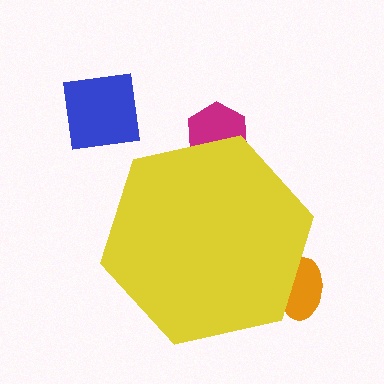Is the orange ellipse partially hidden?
Yes, the orange ellipse is partially hidden behind the yellow hexagon.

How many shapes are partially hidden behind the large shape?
2 shapes are partially hidden.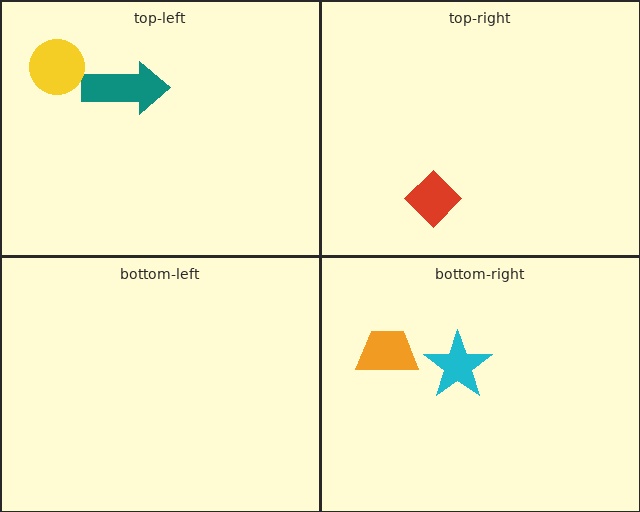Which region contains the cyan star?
The bottom-right region.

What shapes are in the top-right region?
The red diamond.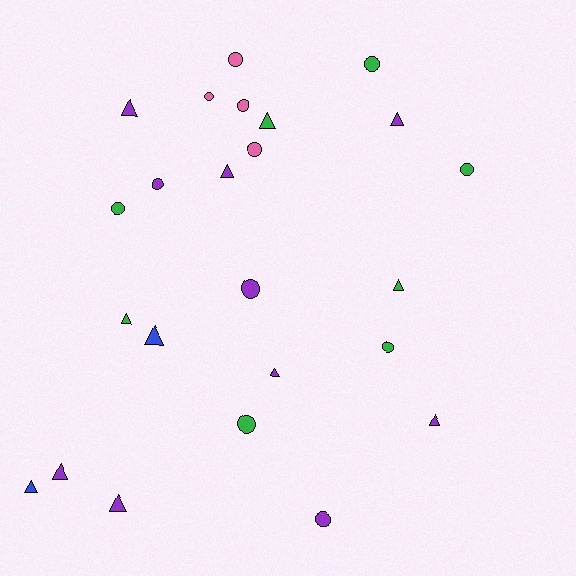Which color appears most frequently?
Purple, with 10 objects.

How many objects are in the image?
There are 24 objects.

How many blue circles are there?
There are no blue circles.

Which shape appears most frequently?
Triangle, with 12 objects.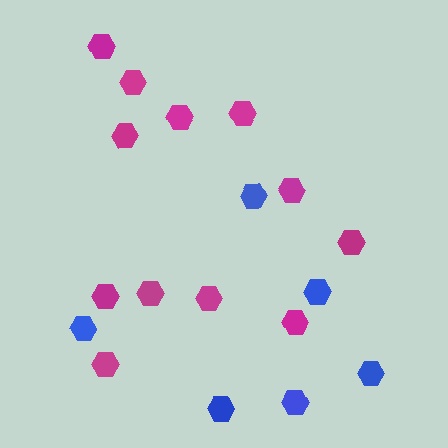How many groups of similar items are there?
There are 2 groups: one group of blue hexagons (6) and one group of magenta hexagons (12).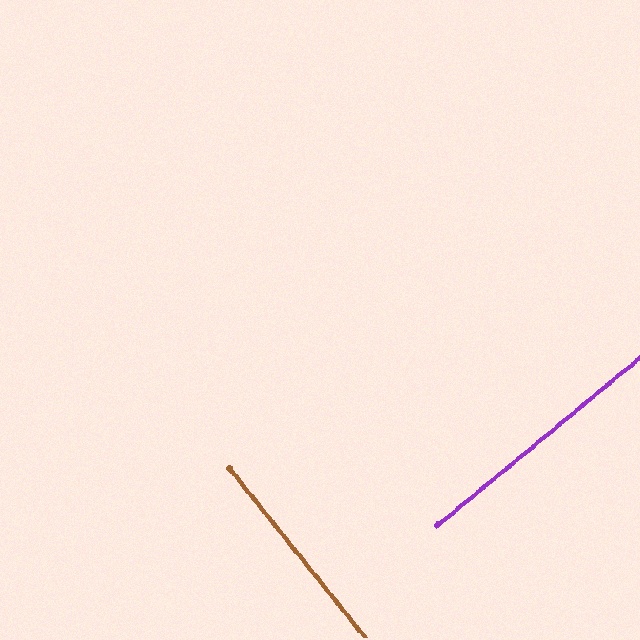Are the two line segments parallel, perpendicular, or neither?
Perpendicular — they meet at approximately 89°.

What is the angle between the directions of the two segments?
Approximately 89 degrees.